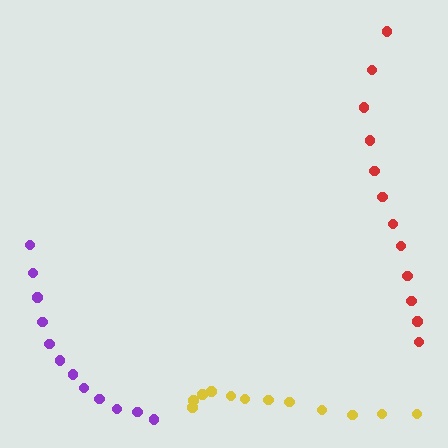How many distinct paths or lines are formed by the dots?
There are 3 distinct paths.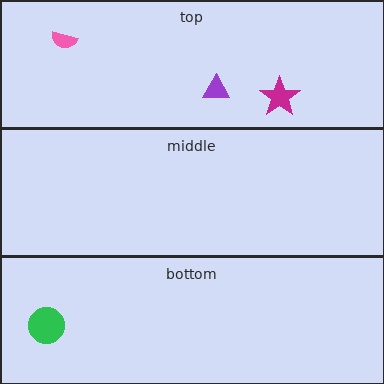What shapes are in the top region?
The magenta star, the pink semicircle, the purple triangle.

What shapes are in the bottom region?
The green circle.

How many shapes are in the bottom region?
1.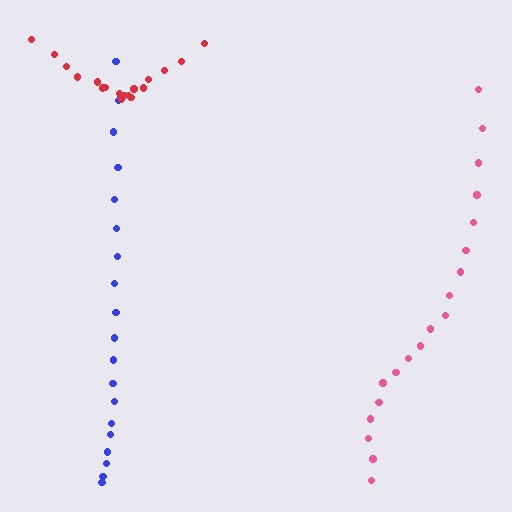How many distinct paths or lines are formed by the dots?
There are 3 distinct paths.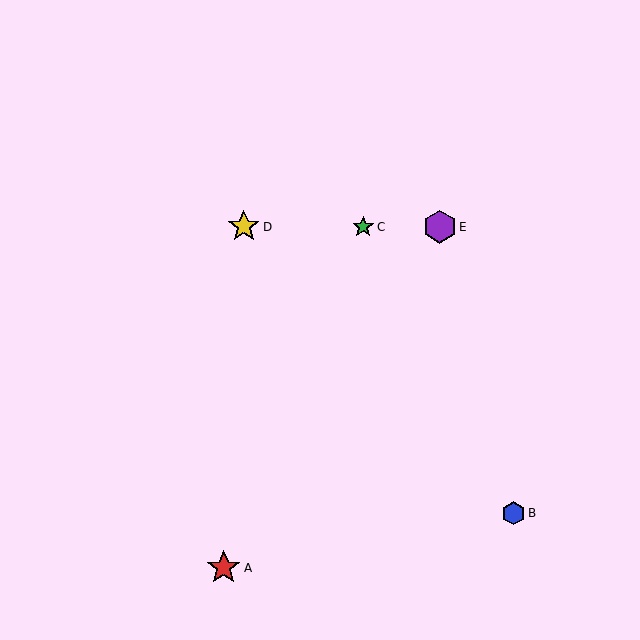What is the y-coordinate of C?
Object C is at y≈227.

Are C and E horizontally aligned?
Yes, both are at y≈227.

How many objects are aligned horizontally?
3 objects (C, D, E) are aligned horizontally.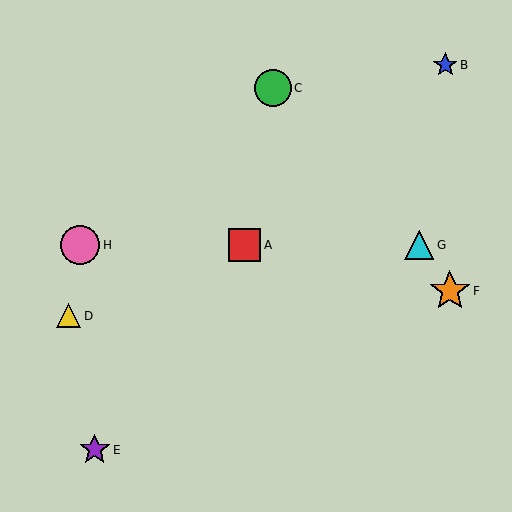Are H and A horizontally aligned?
Yes, both are at y≈245.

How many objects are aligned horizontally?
3 objects (A, G, H) are aligned horizontally.